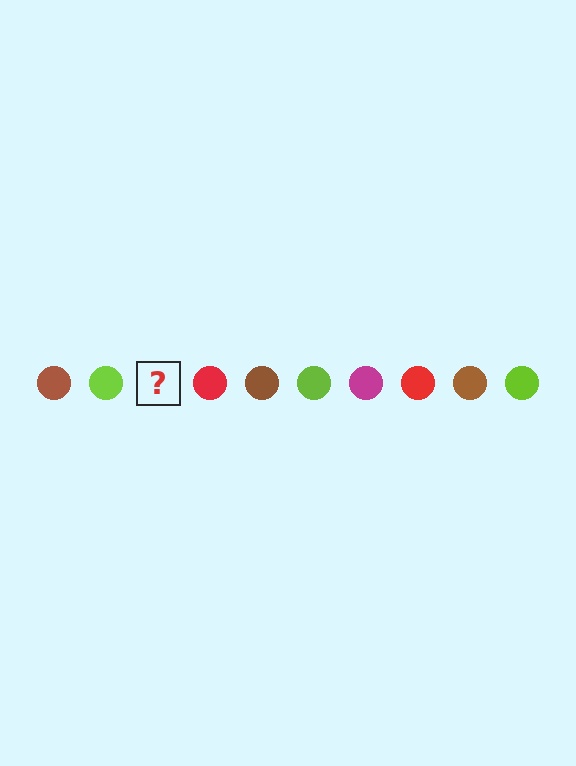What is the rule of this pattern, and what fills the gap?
The rule is that the pattern cycles through brown, lime, magenta, red circles. The gap should be filled with a magenta circle.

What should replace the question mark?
The question mark should be replaced with a magenta circle.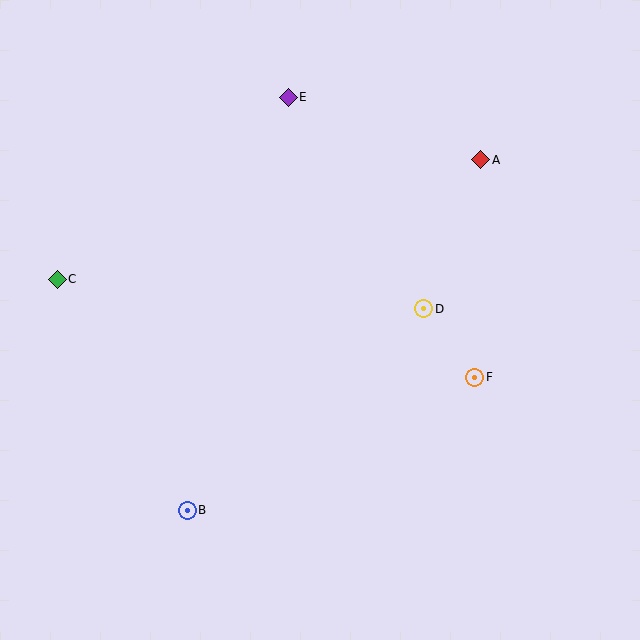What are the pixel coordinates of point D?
Point D is at (424, 309).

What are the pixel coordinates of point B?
Point B is at (187, 510).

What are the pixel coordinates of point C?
Point C is at (57, 279).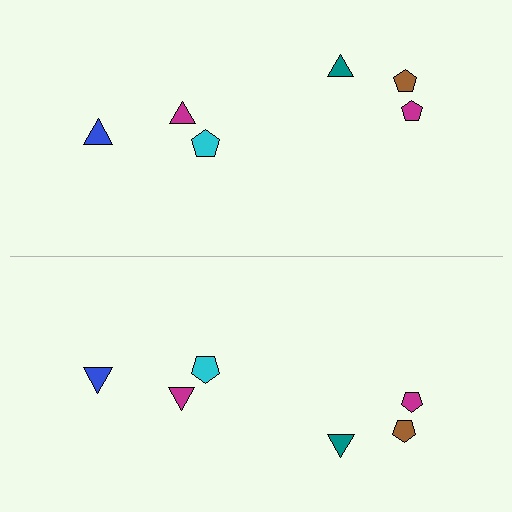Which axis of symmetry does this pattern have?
The pattern has a horizontal axis of symmetry running through the center of the image.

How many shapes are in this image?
There are 12 shapes in this image.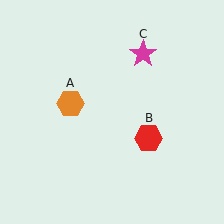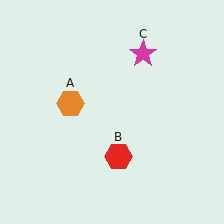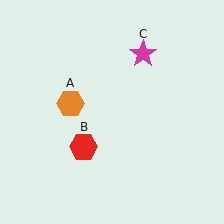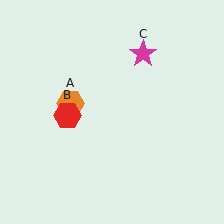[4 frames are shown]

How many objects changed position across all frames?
1 object changed position: red hexagon (object B).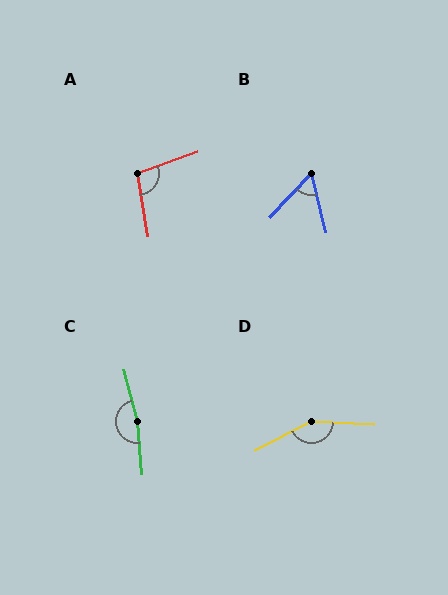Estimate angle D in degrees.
Approximately 150 degrees.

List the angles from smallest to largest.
B (58°), A (101°), D (150°), C (170°).